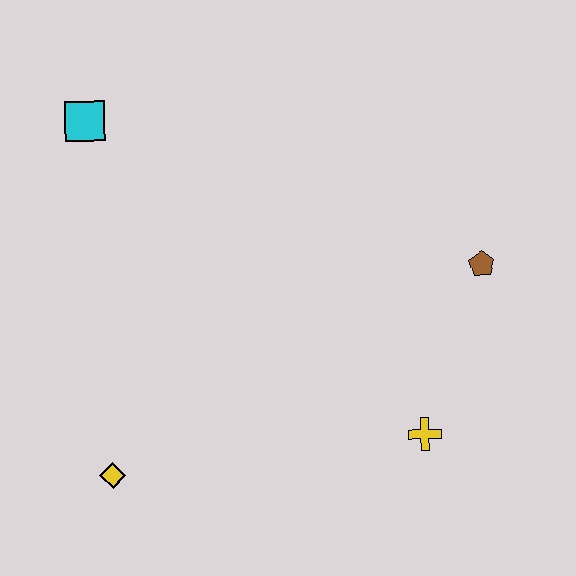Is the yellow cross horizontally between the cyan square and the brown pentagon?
Yes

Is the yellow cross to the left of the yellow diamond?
No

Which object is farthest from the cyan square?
The yellow cross is farthest from the cyan square.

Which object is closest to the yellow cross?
The brown pentagon is closest to the yellow cross.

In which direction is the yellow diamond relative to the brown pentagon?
The yellow diamond is to the left of the brown pentagon.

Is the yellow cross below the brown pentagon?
Yes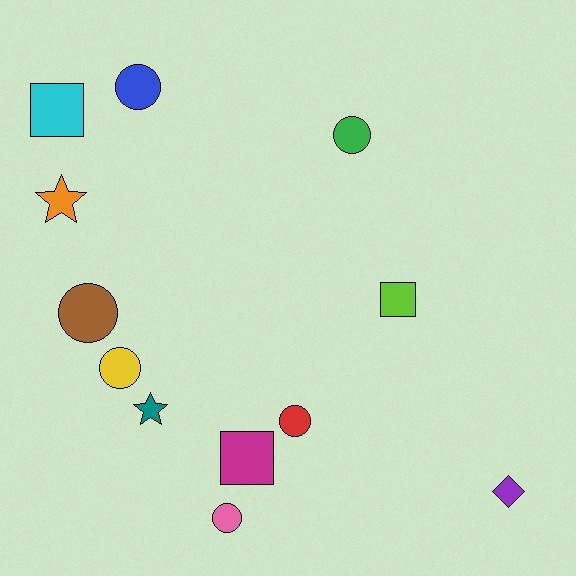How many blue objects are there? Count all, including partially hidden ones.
There is 1 blue object.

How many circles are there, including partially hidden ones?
There are 6 circles.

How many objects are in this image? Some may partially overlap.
There are 12 objects.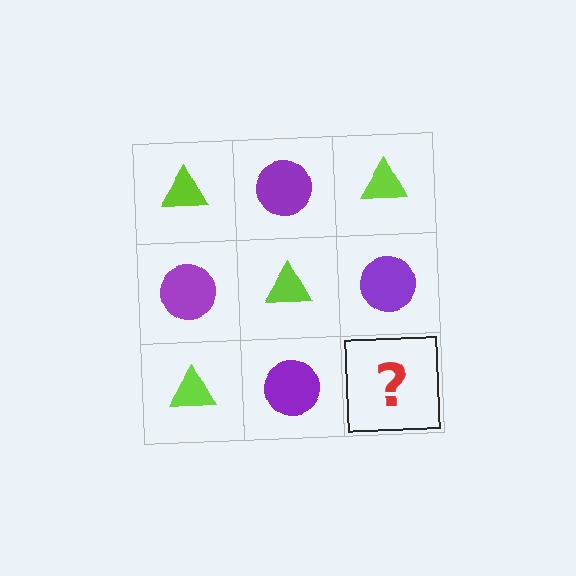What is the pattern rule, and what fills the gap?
The rule is that it alternates lime triangle and purple circle in a checkerboard pattern. The gap should be filled with a lime triangle.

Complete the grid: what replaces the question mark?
The question mark should be replaced with a lime triangle.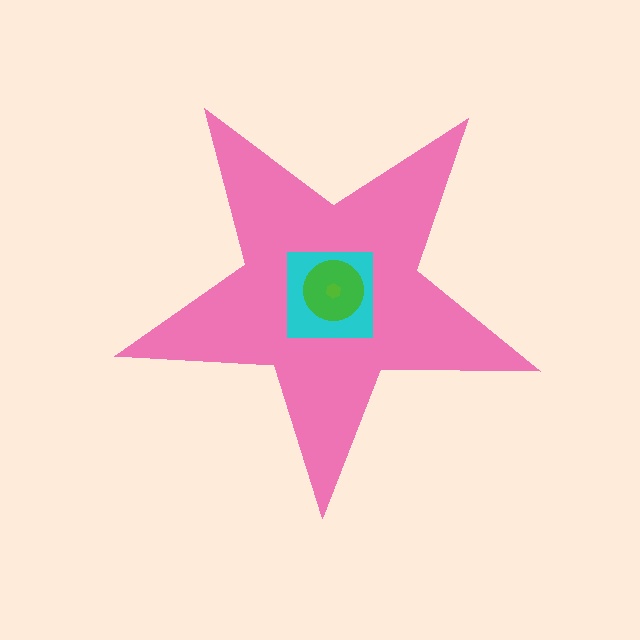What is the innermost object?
The lime hexagon.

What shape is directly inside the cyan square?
The green circle.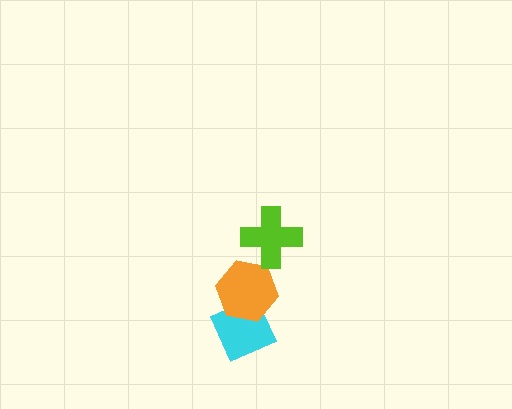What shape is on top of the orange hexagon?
The lime cross is on top of the orange hexagon.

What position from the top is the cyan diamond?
The cyan diamond is 3rd from the top.